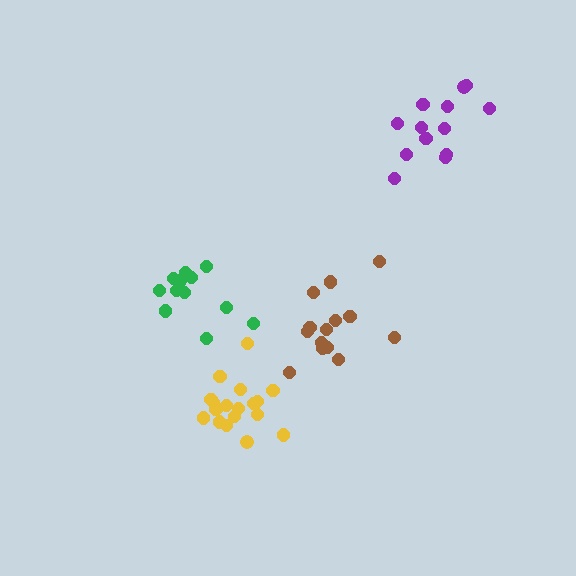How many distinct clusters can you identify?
There are 4 distinct clusters.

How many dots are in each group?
Group 1: 18 dots, Group 2: 15 dots, Group 3: 12 dots, Group 4: 13 dots (58 total).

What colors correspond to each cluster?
The clusters are colored: yellow, brown, green, purple.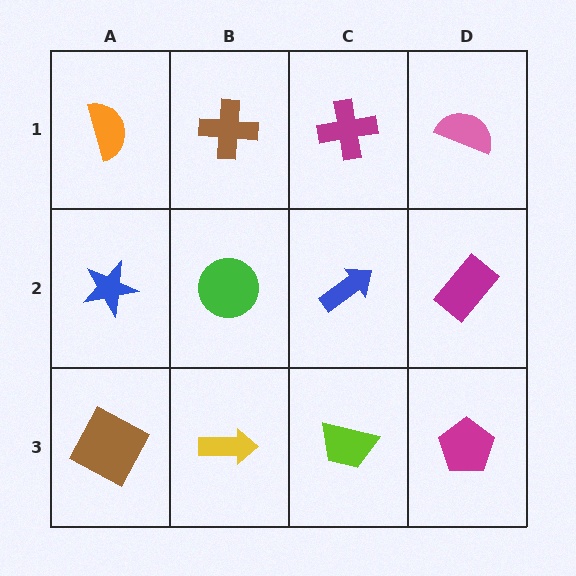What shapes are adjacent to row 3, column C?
A blue arrow (row 2, column C), a yellow arrow (row 3, column B), a magenta pentagon (row 3, column D).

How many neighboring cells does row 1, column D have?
2.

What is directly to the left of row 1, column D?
A magenta cross.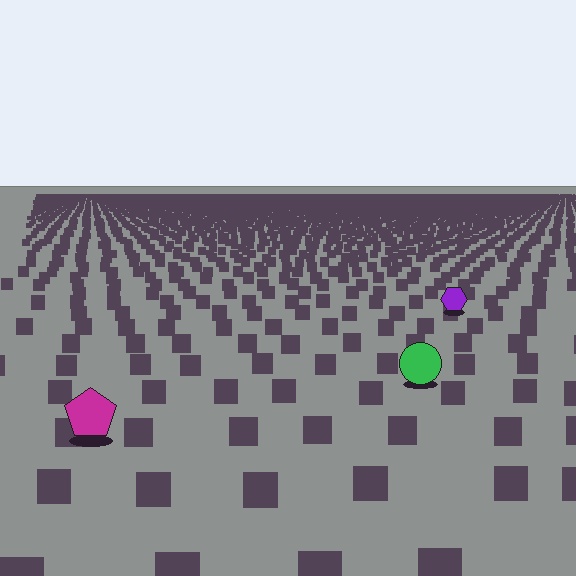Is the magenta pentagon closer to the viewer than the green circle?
Yes. The magenta pentagon is closer — you can tell from the texture gradient: the ground texture is coarser near it.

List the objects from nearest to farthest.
From nearest to farthest: the magenta pentagon, the green circle, the purple hexagon.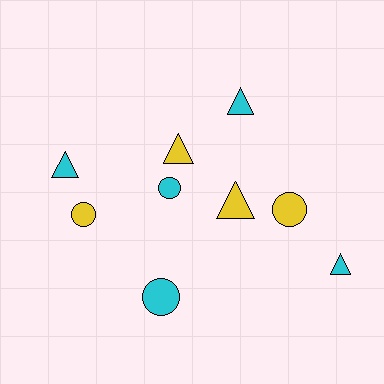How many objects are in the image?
There are 9 objects.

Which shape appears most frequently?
Triangle, with 5 objects.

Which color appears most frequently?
Cyan, with 5 objects.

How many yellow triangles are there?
There are 2 yellow triangles.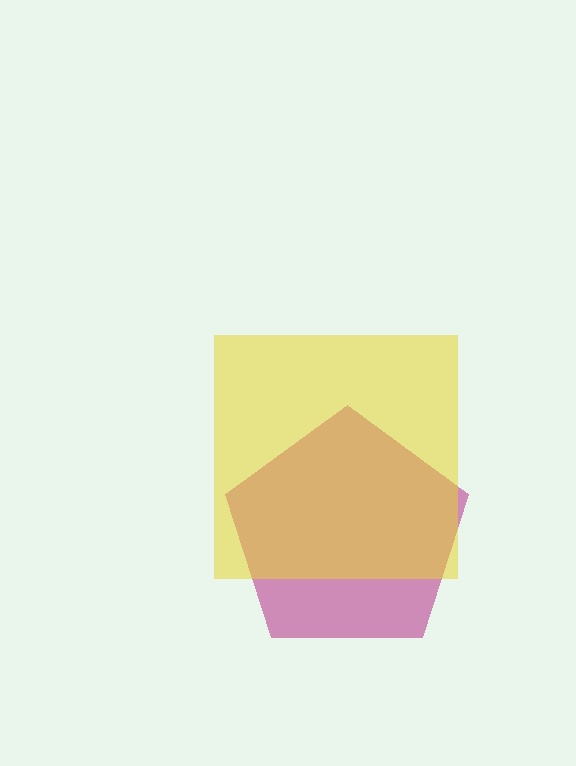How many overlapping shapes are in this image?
There are 2 overlapping shapes in the image.